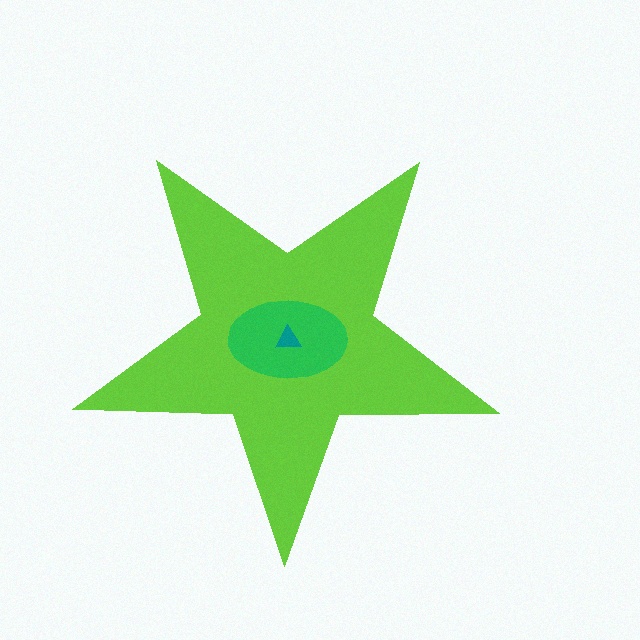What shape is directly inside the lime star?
The green ellipse.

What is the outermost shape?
The lime star.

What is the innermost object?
The teal triangle.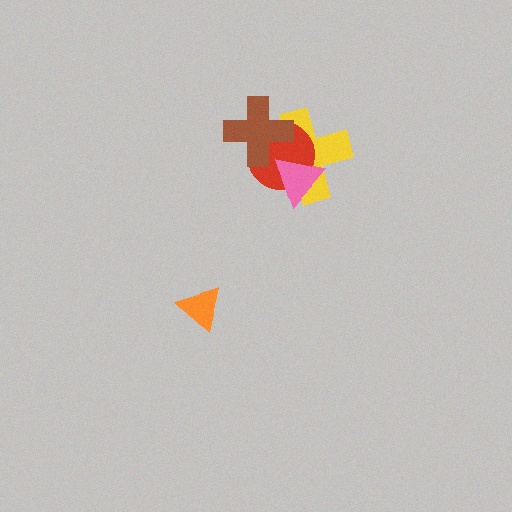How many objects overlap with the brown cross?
2 objects overlap with the brown cross.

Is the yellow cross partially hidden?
Yes, it is partially covered by another shape.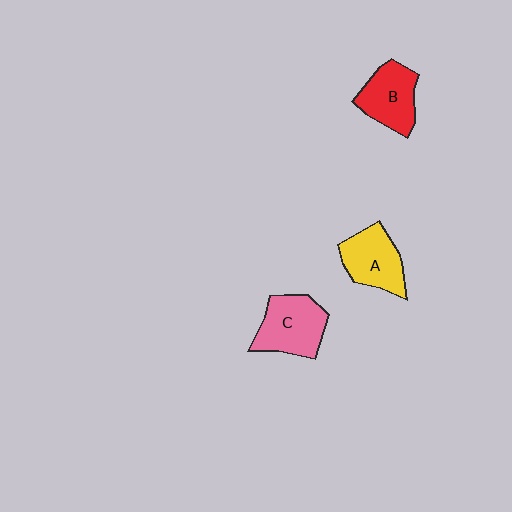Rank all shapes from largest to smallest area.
From largest to smallest: C (pink), A (yellow), B (red).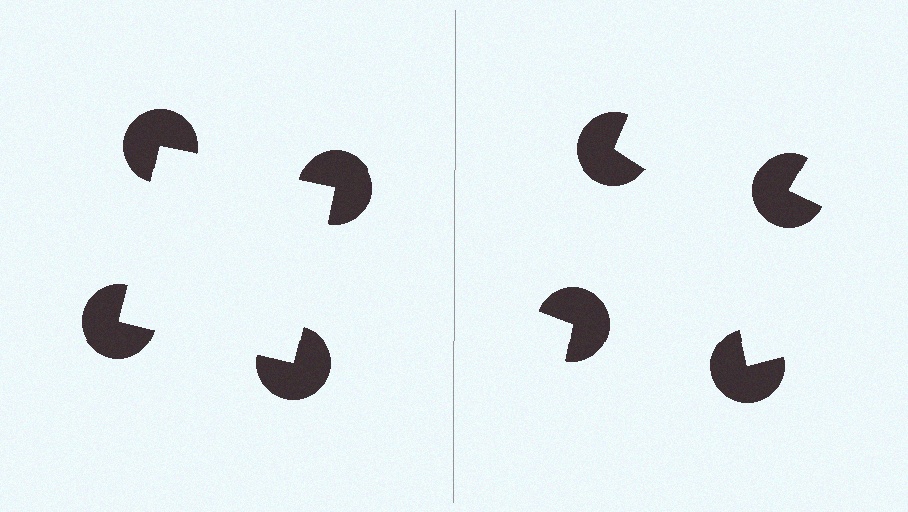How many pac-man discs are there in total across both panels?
8 — 4 on each side.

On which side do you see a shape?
An illusory square appears on the left side. On the right side the wedge cuts are rotated, so no coherent shape forms.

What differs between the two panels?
The pac-man discs are positioned identically on both sides; only the wedge orientations differ. On the left they align to a square; on the right they are misaligned.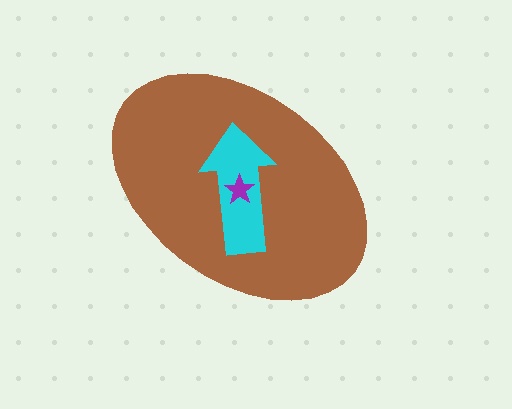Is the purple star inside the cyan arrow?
Yes.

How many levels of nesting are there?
3.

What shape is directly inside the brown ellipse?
The cyan arrow.